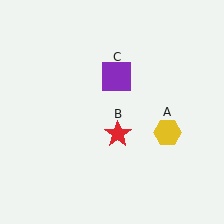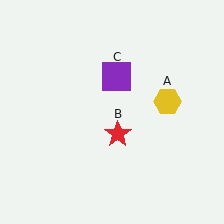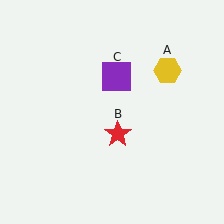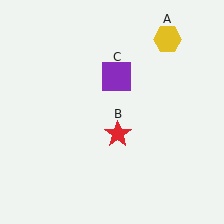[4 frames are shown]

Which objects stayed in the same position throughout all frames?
Red star (object B) and purple square (object C) remained stationary.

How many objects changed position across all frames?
1 object changed position: yellow hexagon (object A).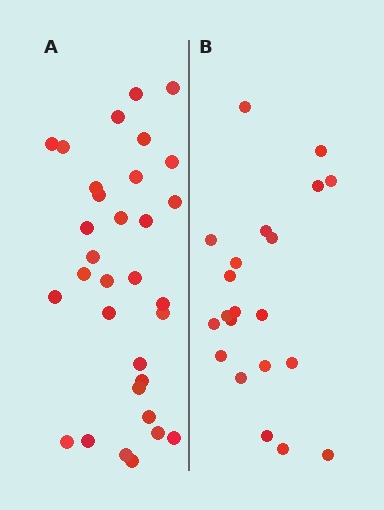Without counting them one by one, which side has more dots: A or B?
Region A (the left region) has more dots.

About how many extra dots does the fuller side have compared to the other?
Region A has roughly 12 or so more dots than region B.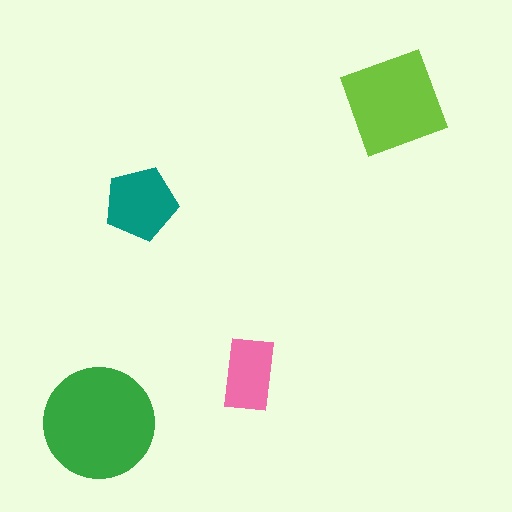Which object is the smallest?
The pink rectangle.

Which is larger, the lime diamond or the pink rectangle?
The lime diamond.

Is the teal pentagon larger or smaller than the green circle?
Smaller.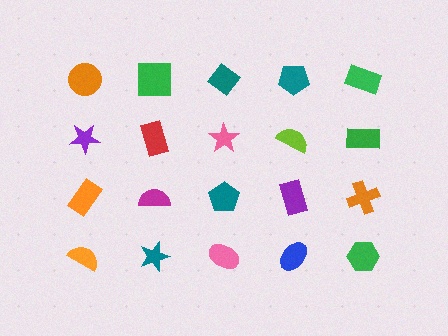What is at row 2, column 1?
A purple star.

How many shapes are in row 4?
5 shapes.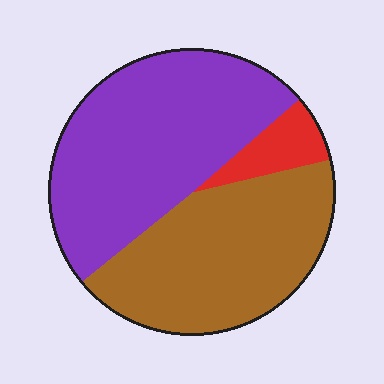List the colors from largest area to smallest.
From largest to smallest: purple, brown, red.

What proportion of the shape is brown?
Brown takes up between a third and a half of the shape.